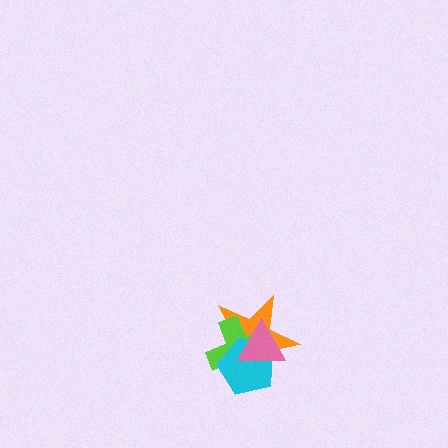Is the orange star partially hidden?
Yes, it is partially covered by another shape.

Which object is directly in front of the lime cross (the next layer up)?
The cyan pentagon is directly in front of the lime cross.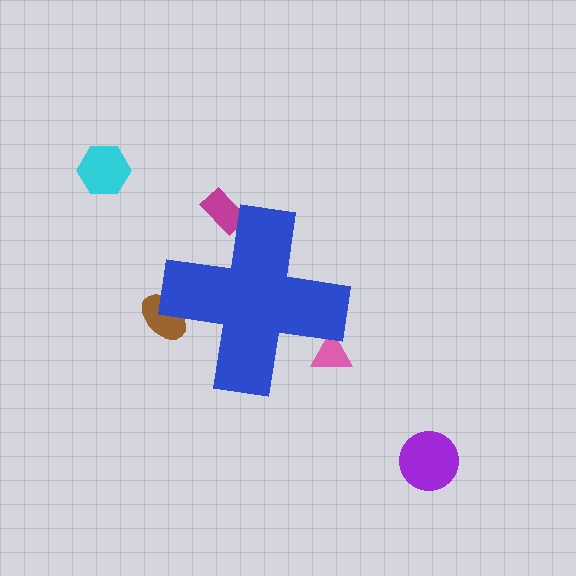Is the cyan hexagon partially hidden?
No, the cyan hexagon is fully visible.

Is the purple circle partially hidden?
No, the purple circle is fully visible.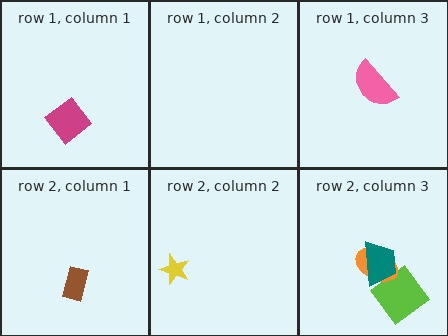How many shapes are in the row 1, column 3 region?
1.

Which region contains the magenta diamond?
The row 1, column 1 region.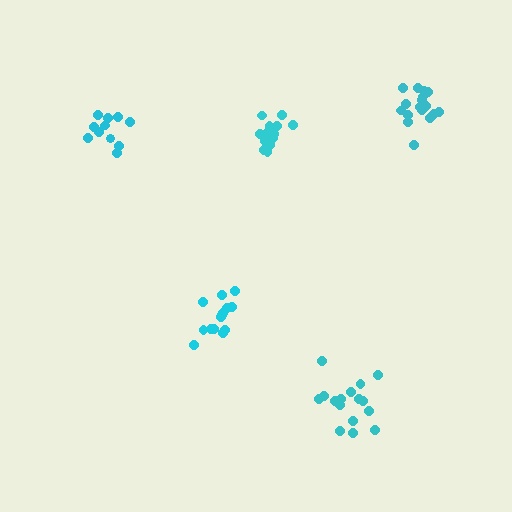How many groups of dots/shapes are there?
There are 5 groups.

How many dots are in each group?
Group 1: 14 dots, Group 2: 17 dots, Group 3: 13 dots, Group 4: 16 dots, Group 5: 11 dots (71 total).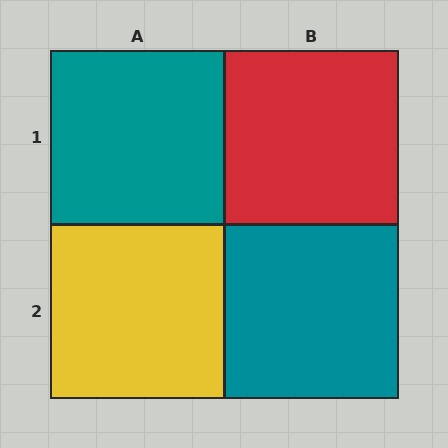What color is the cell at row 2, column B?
Teal.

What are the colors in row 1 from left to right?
Teal, red.